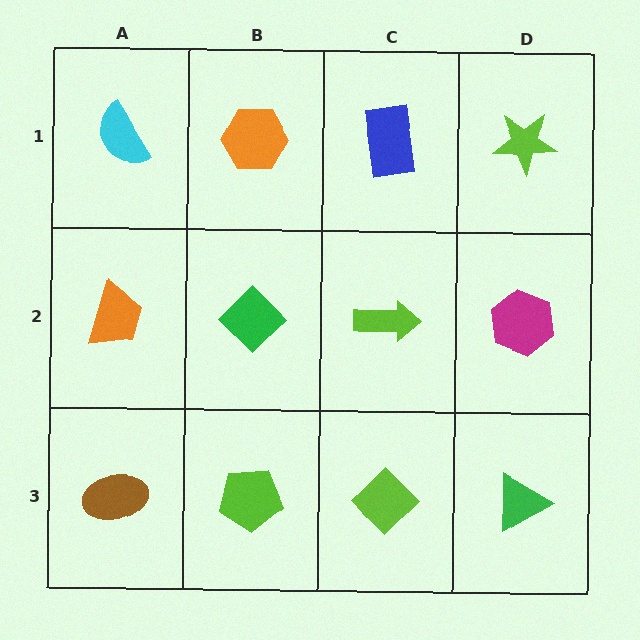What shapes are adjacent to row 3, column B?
A green diamond (row 2, column B), a brown ellipse (row 3, column A), a lime diamond (row 3, column C).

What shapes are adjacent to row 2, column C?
A blue rectangle (row 1, column C), a lime diamond (row 3, column C), a green diamond (row 2, column B), a magenta hexagon (row 2, column D).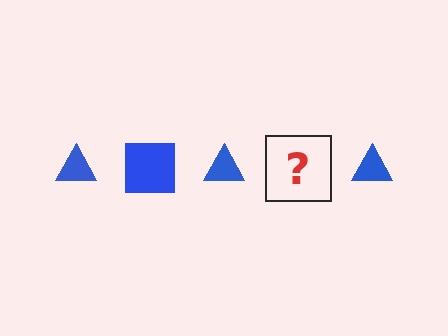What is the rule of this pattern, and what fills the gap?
The rule is that the pattern cycles through triangle, square shapes in blue. The gap should be filled with a blue square.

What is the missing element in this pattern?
The missing element is a blue square.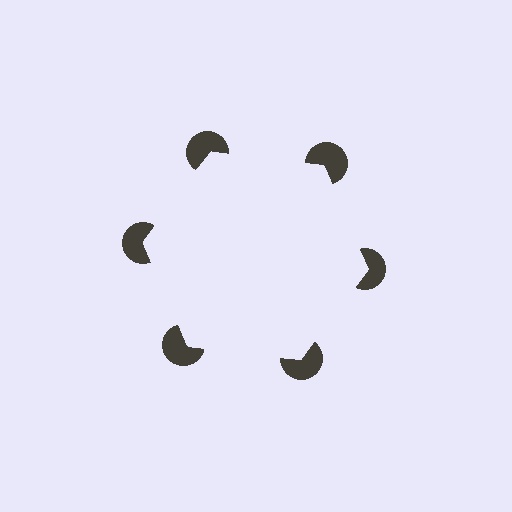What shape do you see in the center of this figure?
An illusory hexagon — its edges are inferred from the aligned wedge cuts in the pac-man discs, not physically drawn.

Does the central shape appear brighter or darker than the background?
It typically appears slightly brighter than the background, even though no actual brightness change is drawn.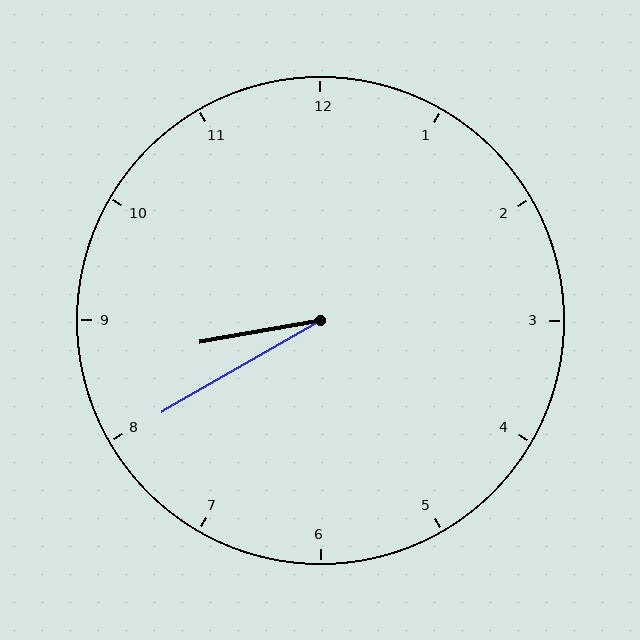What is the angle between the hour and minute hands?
Approximately 20 degrees.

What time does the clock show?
8:40.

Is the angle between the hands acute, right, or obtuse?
It is acute.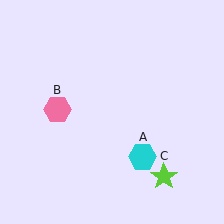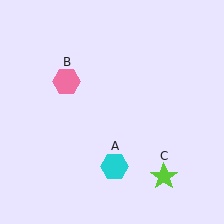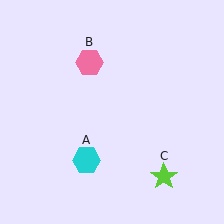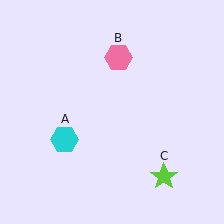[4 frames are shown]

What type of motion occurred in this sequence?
The cyan hexagon (object A), pink hexagon (object B) rotated clockwise around the center of the scene.